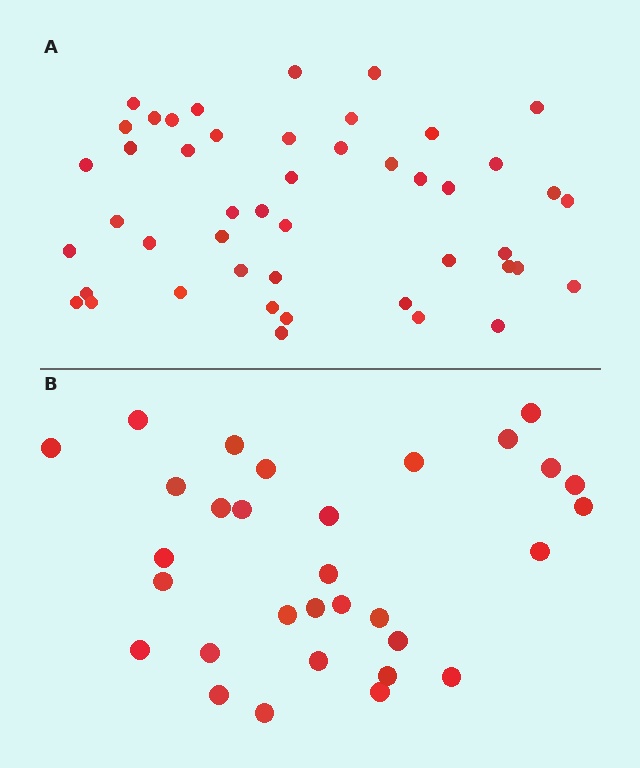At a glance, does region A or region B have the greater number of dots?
Region A (the top region) has more dots.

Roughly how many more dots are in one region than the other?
Region A has approximately 15 more dots than region B.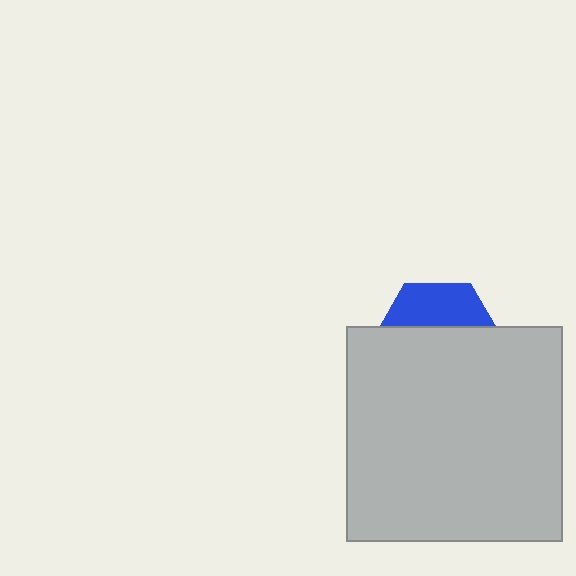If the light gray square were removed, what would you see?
You would see the complete blue hexagon.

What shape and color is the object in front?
The object in front is a light gray square.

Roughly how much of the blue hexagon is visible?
A small part of it is visible (roughly 33%).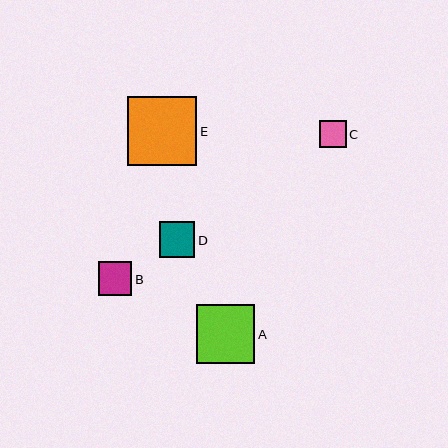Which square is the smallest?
Square C is the smallest with a size of approximately 27 pixels.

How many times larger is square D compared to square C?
Square D is approximately 1.3 times the size of square C.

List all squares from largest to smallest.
From largest to smallest: E, A, D, B, C.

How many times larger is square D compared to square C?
Square D is approximately 1.3 times the size of square C.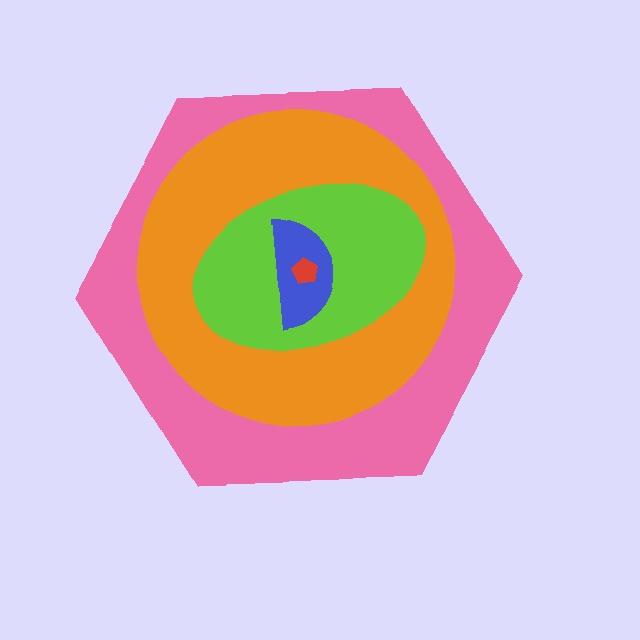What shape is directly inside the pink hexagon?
The orange circle.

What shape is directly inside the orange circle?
The lime ellipse.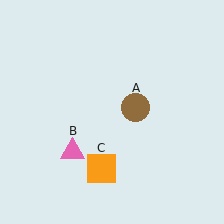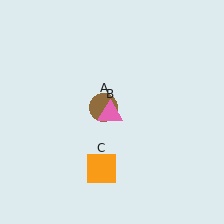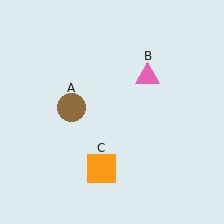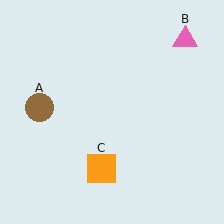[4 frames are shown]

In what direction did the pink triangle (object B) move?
The pink triangle (object B) moved up and to the right.